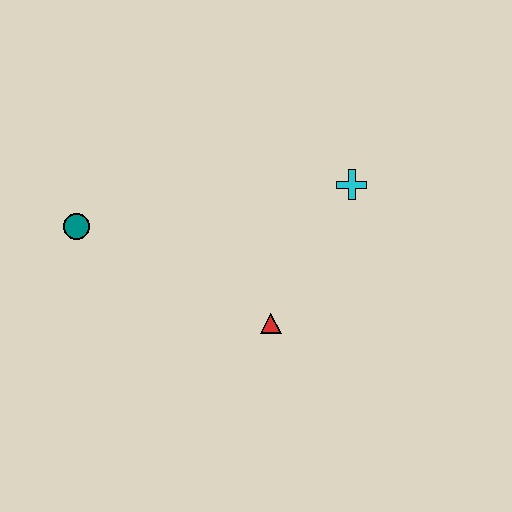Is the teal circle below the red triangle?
No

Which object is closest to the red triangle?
The cyan cross is closest to the red triangle.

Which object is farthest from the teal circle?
The cyan cross is farthest from the teal circle.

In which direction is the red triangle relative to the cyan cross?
The red triangle is below the cyan cross.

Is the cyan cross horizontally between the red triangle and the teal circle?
No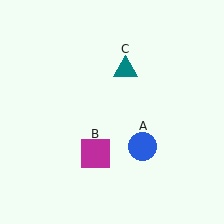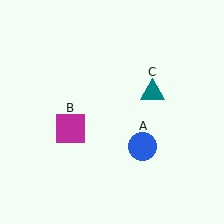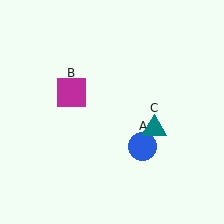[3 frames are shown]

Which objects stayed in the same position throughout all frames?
Blue circle (object A) remained stationary.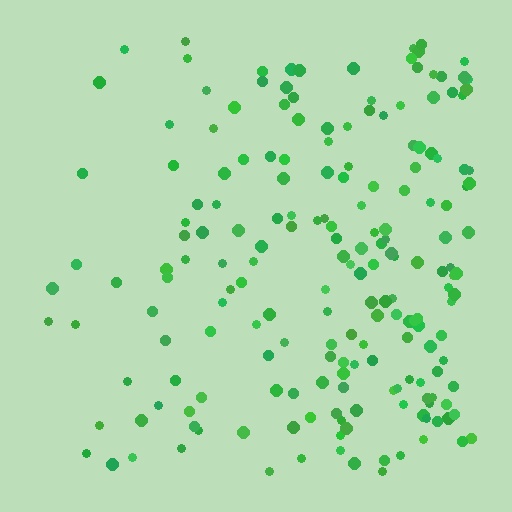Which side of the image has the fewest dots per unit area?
The left.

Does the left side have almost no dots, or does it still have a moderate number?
Still a moderate number, just noticeably fewer than the right.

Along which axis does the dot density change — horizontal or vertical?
Horizontal.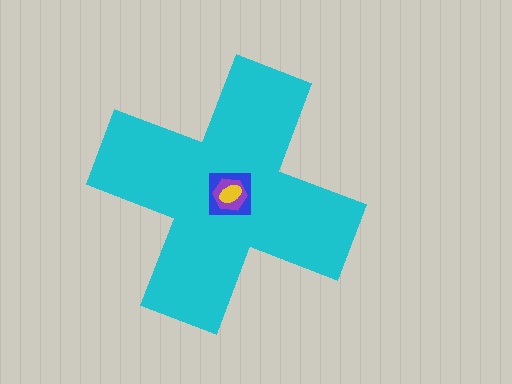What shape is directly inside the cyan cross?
The blue square.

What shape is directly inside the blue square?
The purple hexagon.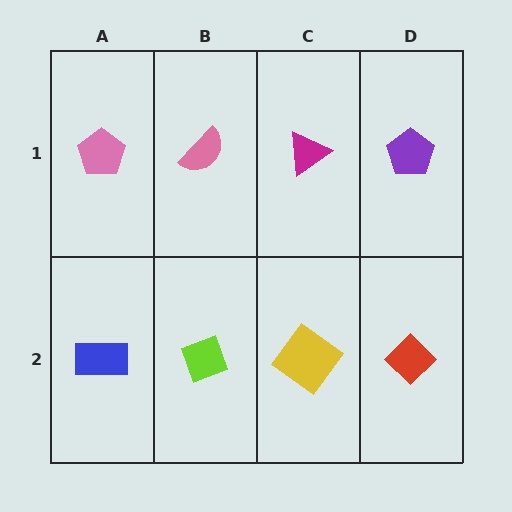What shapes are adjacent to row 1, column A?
A blue rectangle (row 2, column A), a pink semicircle (row 1, column B).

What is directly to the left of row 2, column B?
A blue rectangle.